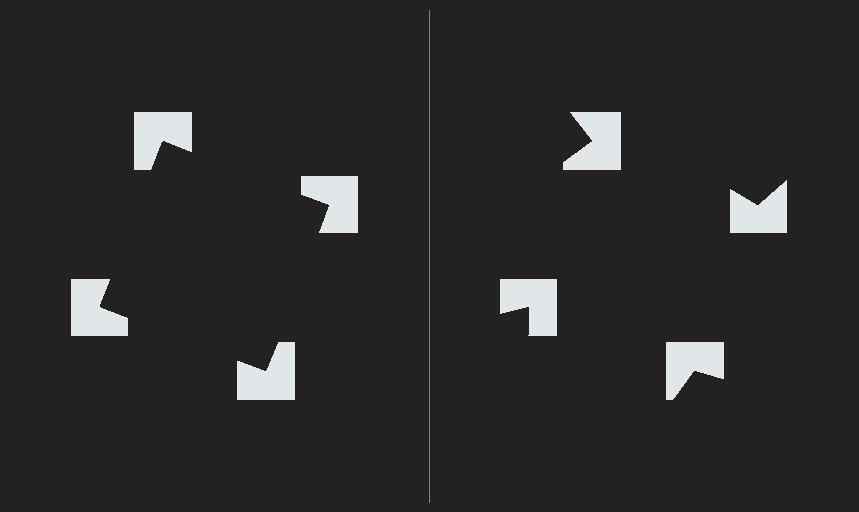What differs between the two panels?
The notched squares are positioned identically on both sides; only the wedge orientations differ. On the left they align to a square; on the right they are misaligned.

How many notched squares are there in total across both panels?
8 — 4 on each side.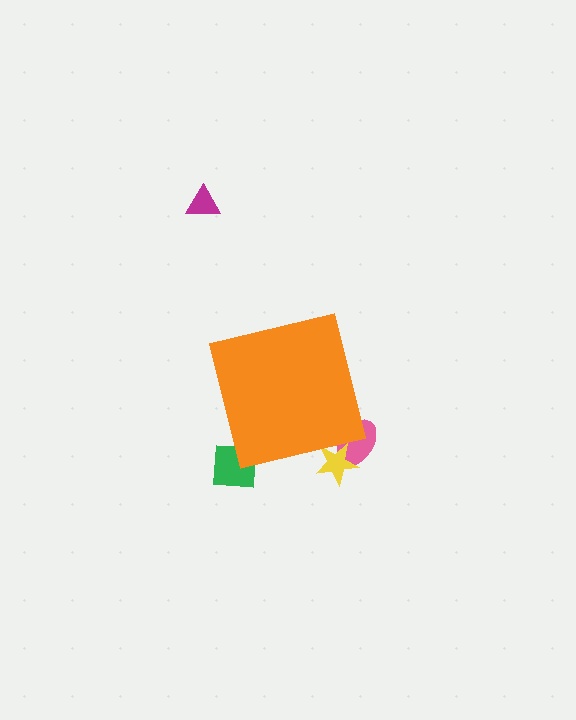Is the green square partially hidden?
Yes, the green square is partially hidden behind the orange square.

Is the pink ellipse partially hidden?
Yes, the pink ellipse is partially hidden behind the orange square.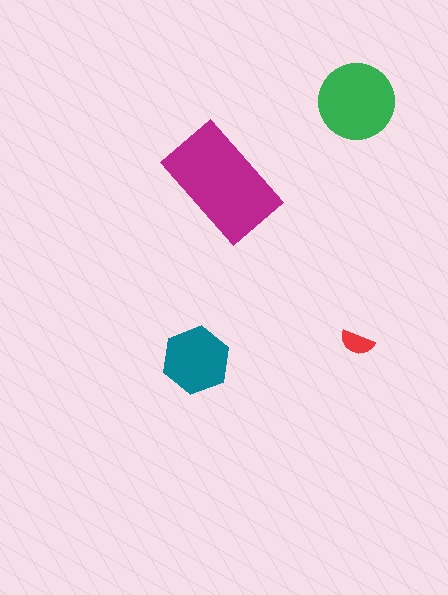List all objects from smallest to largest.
The red semicircle, the teal hexagon, the green circle, the magenta rectangle.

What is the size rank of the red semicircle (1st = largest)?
4th.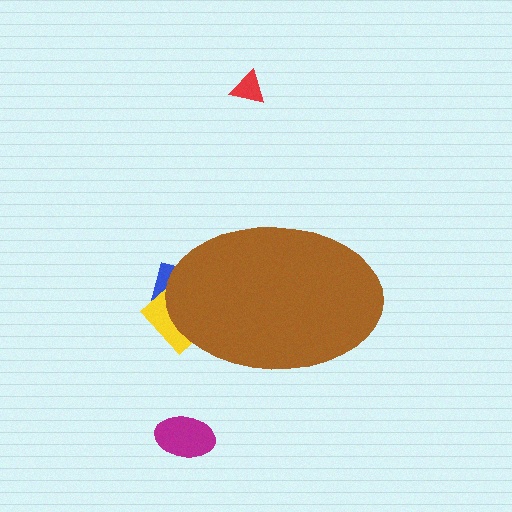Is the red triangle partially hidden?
No, the red triangle is fully visible.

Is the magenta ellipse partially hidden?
No, the magenta ellipse is fully visible.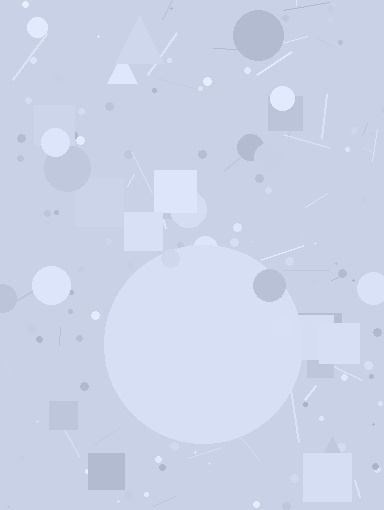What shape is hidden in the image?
A circle is hidden in the image.